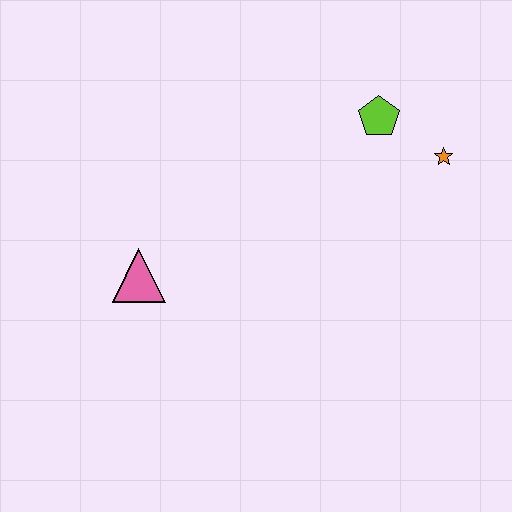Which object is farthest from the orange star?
The pink triangle is farthest from the orange star.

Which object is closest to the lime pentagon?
The orange star is closest to the lime pentagon.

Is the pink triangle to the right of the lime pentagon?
No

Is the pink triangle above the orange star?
No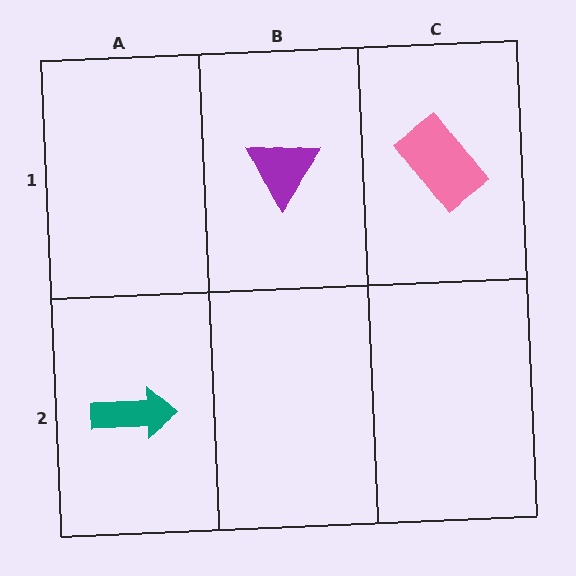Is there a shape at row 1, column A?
No, that cell is empty.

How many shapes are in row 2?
1 shape.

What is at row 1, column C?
A pink rectangle.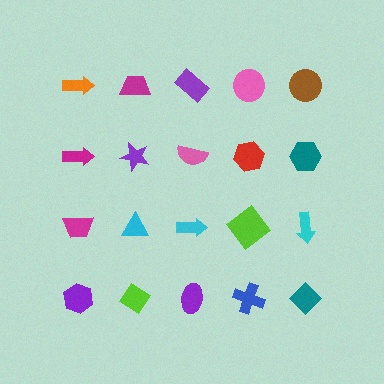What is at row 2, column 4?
A red hexagon.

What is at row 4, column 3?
A purple ellipse.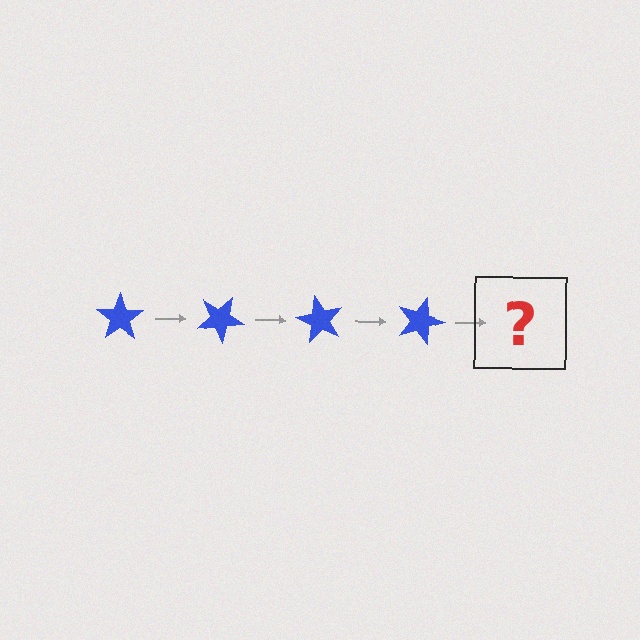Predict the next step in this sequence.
The next step is a blue star rotated 120 degrees.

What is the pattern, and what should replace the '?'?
The pattern is that the star rotates 30 degrees each step. The '?' should be a blue star rotated 120 degrees.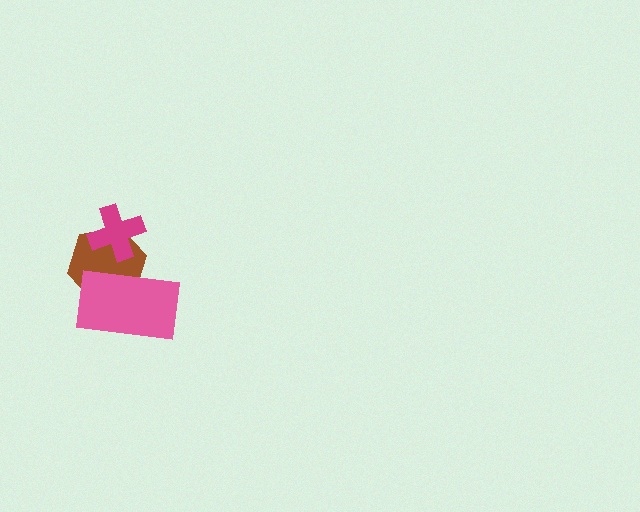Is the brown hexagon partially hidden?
Yes, it is partially covered by another shape.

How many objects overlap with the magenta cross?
1 object overlaps with the magenta cross.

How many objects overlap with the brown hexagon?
2 objects overlap with the brown hexagon.